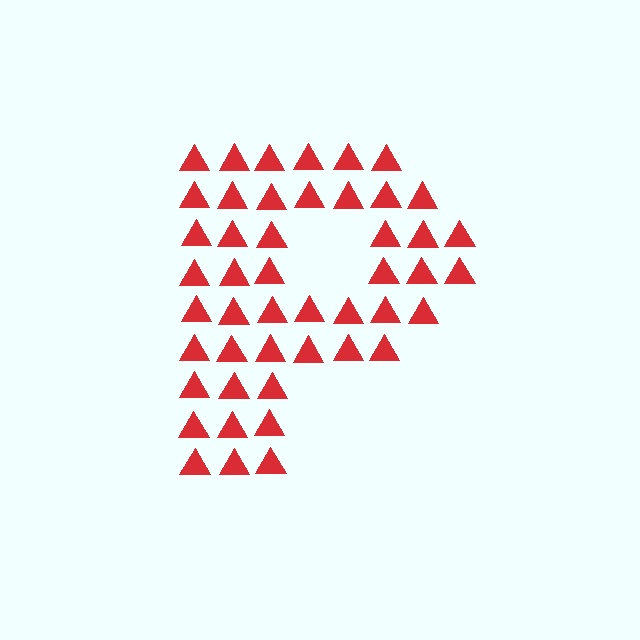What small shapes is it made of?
It is made of small triangles.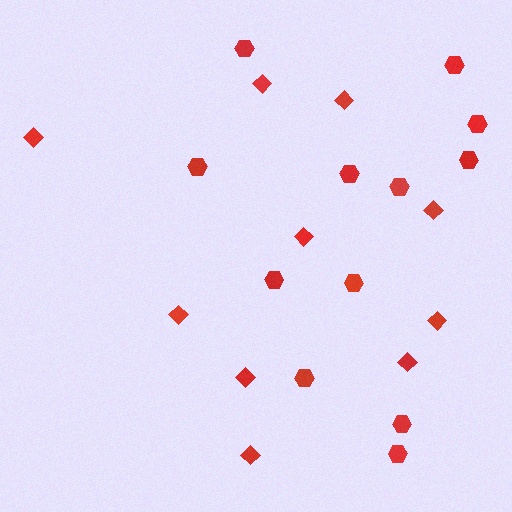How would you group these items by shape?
There are 2 groups: one group of diamonds (10) and one group of hexagons (12).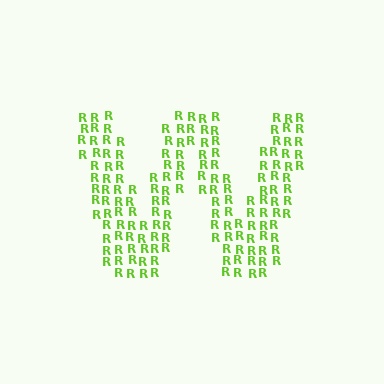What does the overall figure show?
The overall figure shows the letter W.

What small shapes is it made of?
It is made of small letter R's.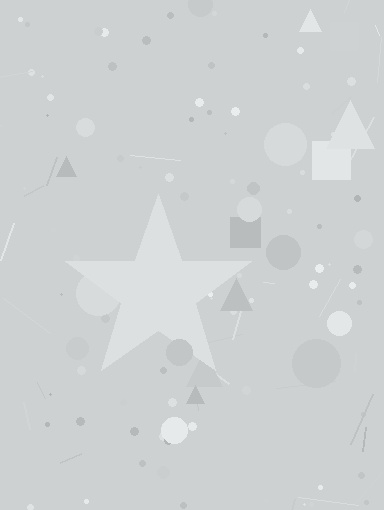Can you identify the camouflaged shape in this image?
The camouflaged shape is a star.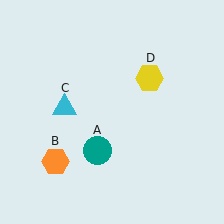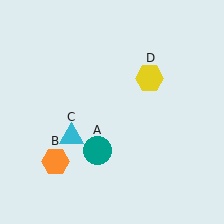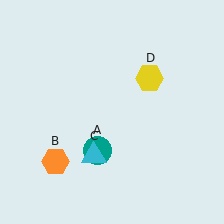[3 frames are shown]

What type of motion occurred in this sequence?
The cyan triangle (object C) rotated counterclockwise around the center of the scene.